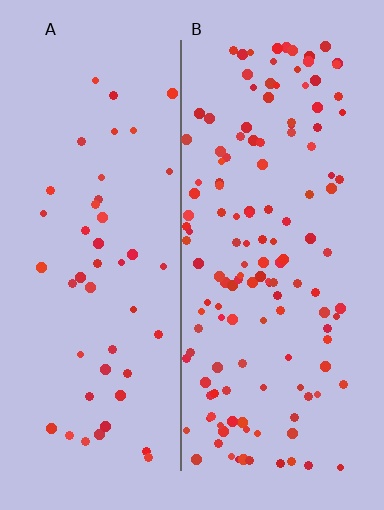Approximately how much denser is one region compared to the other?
Approximately 3.0× — region B over region A.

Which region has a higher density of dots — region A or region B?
B (the right).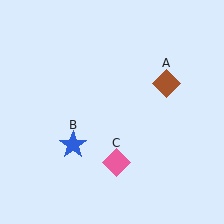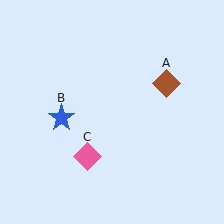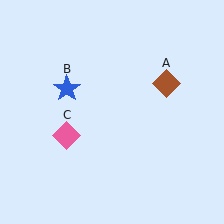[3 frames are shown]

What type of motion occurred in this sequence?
The blue star (object B), pink diamond (object C) rotated clockwise around the center of the scene.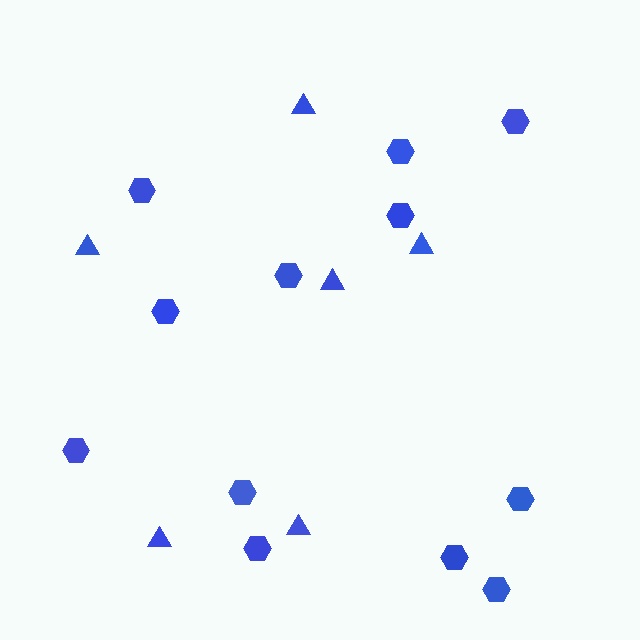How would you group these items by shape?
There are 2 groups: one group of triangles (6) and one group of hexagons (12).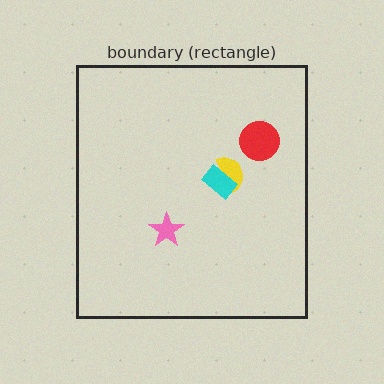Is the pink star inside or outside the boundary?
Inside.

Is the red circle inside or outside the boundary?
Inside.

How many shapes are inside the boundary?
4 inside, 0 outside.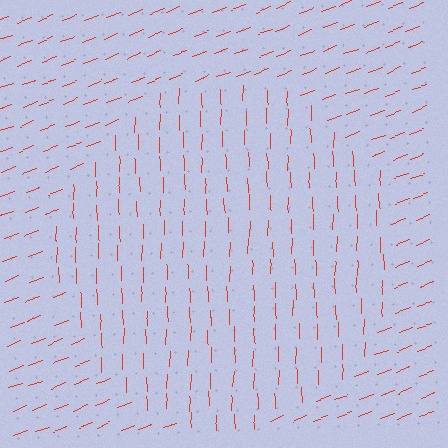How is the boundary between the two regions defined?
The boundary is defined purely by a change in line orientation (approximately 68 degrees difference). All lines are the same color and thickness.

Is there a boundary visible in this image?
Yes, there is a texture boundary formed by a change in line orientation.